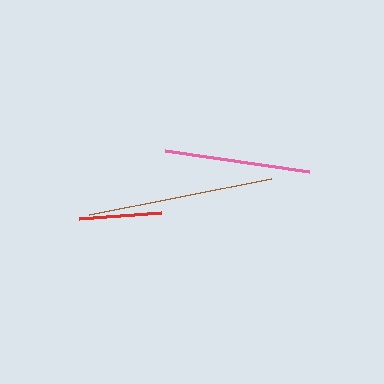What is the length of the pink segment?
The pink segment is approximately 146 pixels long.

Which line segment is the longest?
The brown line is the longest at approximately 186 pixels.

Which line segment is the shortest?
The red line is the shortest at approximately 82 pixels.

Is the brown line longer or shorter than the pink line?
The brown line is longer than the pink line.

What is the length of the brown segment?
The brown segment is approximately 186 pixels long.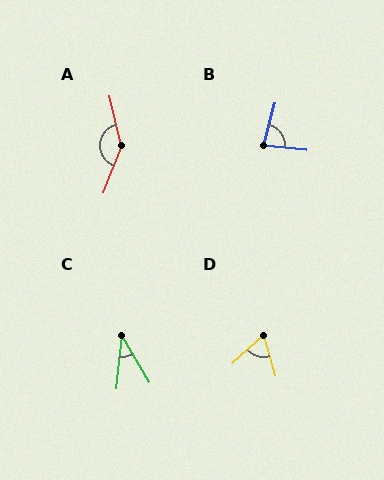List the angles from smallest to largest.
C (37°), D (64°), B (80°), A (146°).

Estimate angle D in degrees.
Approximately 64 degrees.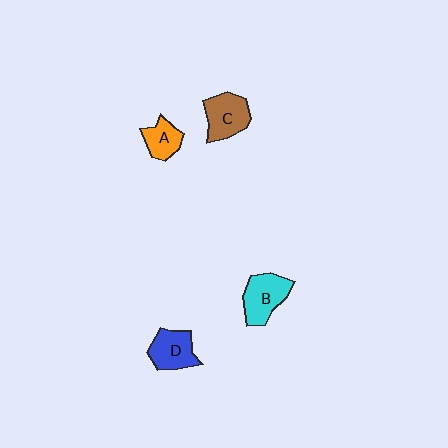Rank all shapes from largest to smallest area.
From largest to smallest: B (cyan), C (brown), D (blue), A (orange).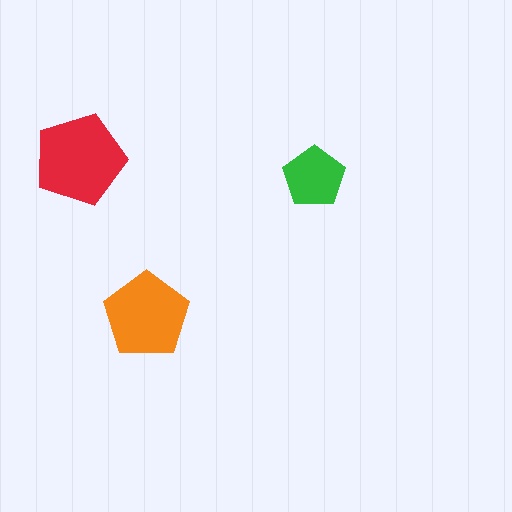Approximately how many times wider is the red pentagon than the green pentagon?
About 1.5 times wider.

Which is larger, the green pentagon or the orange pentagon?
The orange one.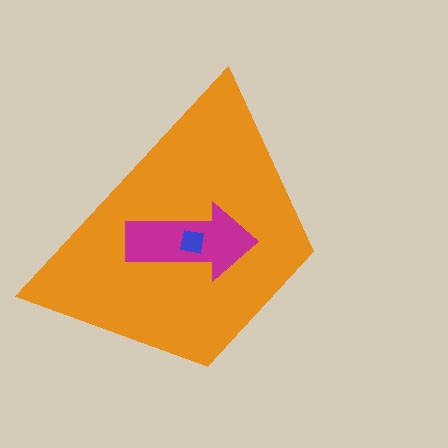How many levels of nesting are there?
3.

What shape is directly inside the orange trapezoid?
The magenta arrow.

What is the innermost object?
The blue square.